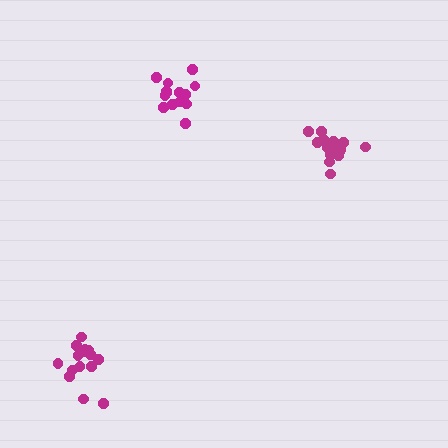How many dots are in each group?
Group 1: 16 dots, Group 2: 14 dots, Group 3: 15 dots (45 total).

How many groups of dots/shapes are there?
There are 3 groups.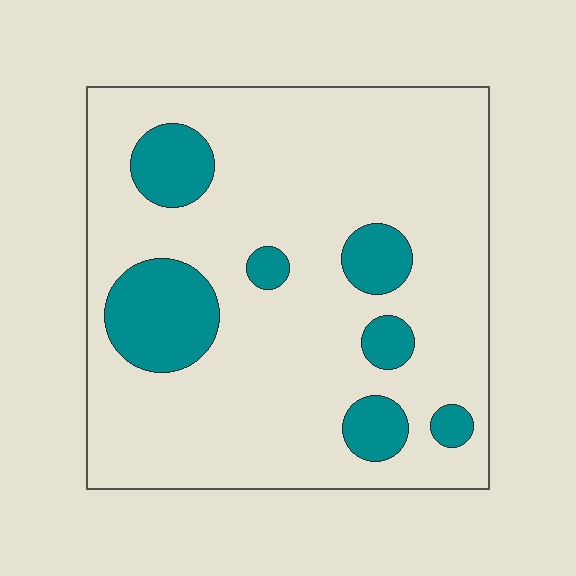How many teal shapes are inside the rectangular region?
7.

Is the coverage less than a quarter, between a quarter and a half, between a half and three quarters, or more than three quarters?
Less than a quarter.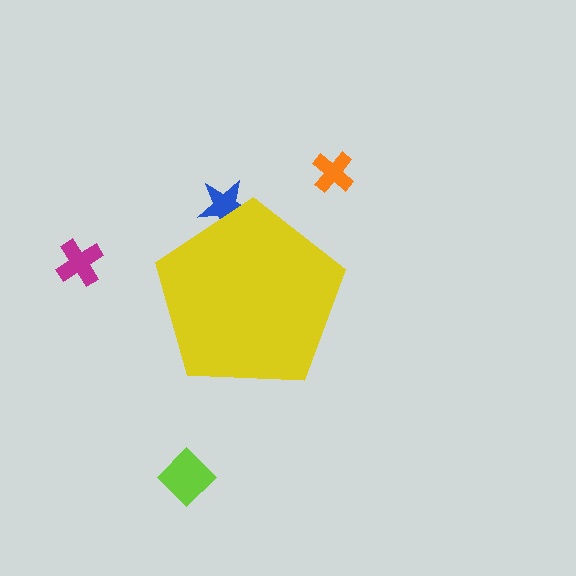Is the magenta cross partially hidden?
No, the magenta cross is fully visible.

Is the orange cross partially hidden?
No, the orange cross is fully visible.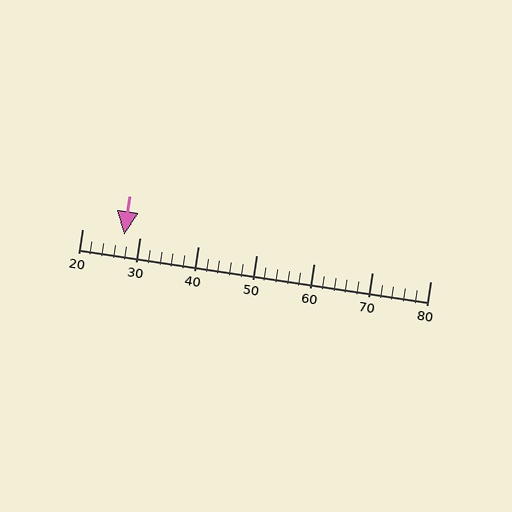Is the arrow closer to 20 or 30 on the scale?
The arrow is closer to 30.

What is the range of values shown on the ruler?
The ruler shows values from 20 to 80.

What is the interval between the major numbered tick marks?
The major tick marks are spaced 10 units apart.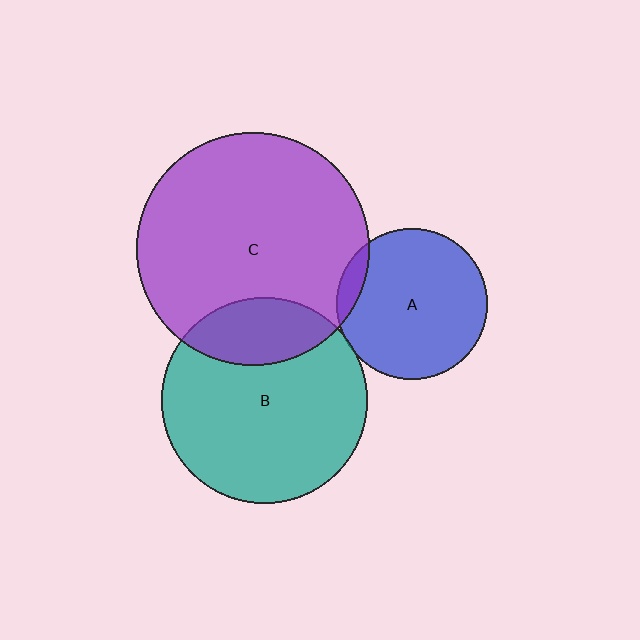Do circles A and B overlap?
Yes.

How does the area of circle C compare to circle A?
Approximately 2.4 times.